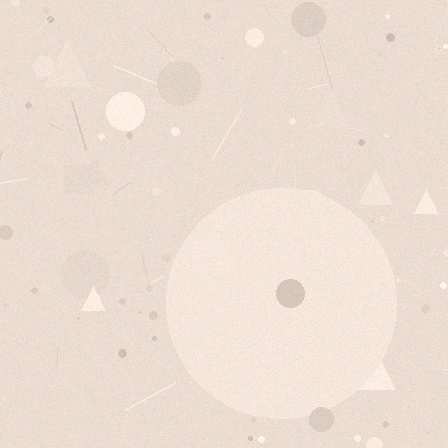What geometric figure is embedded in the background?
A circle is embedded in the background.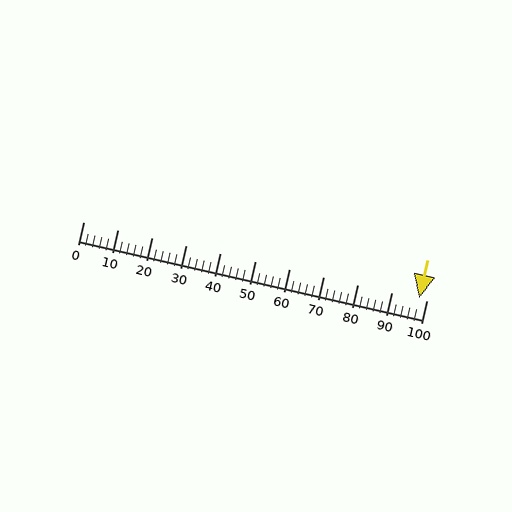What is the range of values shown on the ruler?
The ruler shows values from 0 to 100.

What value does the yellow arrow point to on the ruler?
The yellow arrow points to approximately 98.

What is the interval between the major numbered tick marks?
The major tick marks are spaced 10 units apart.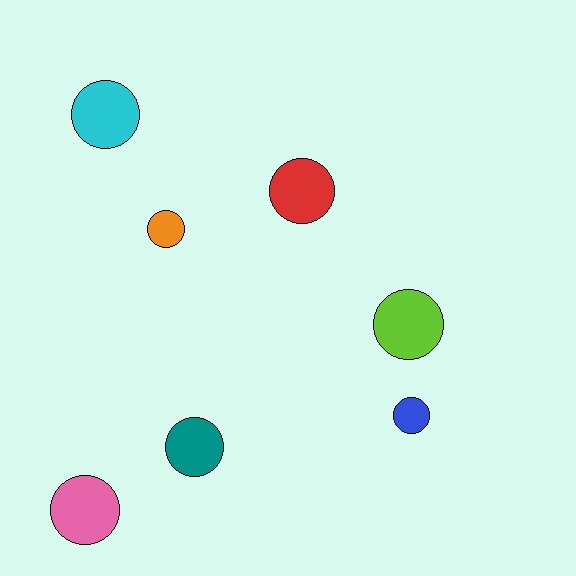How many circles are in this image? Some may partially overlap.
There are 7 circles.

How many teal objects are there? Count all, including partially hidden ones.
There is 1 teal object.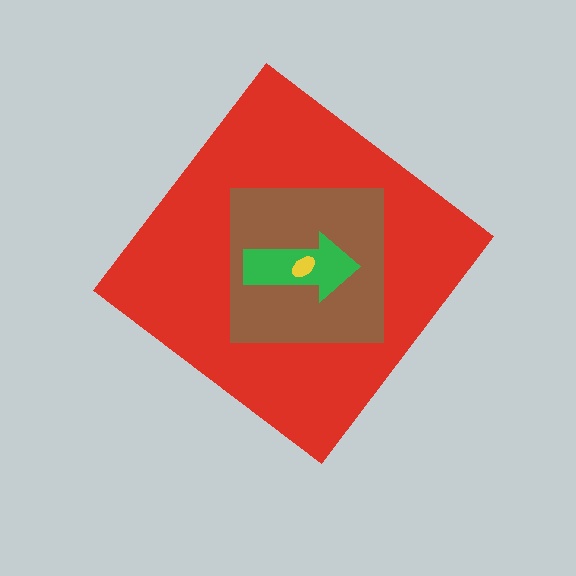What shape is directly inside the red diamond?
The brown square.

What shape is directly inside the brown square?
The green arrow.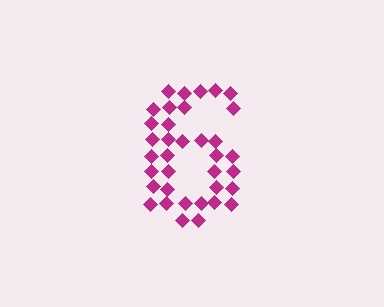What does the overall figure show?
The overall figure shows the digit 6.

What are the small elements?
The small elements are diamonds.